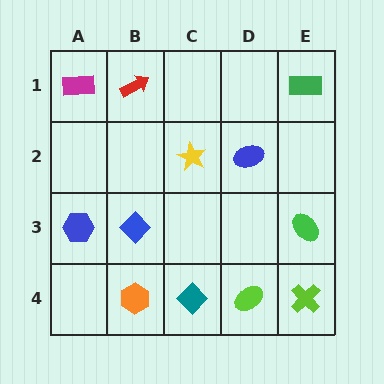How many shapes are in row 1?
3 shapes.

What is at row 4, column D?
A lime ellipse.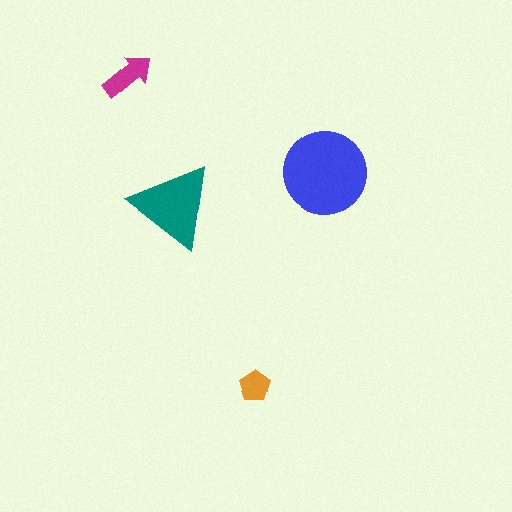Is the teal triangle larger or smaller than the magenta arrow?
Larger.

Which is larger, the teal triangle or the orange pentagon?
The teal triangle.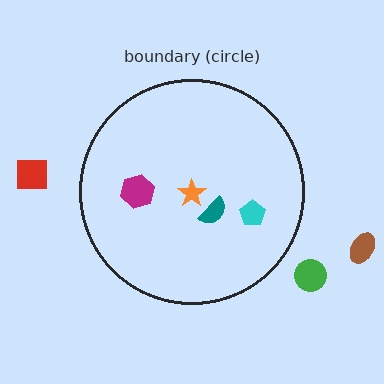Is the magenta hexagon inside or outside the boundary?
Inside.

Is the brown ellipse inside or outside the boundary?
Outside.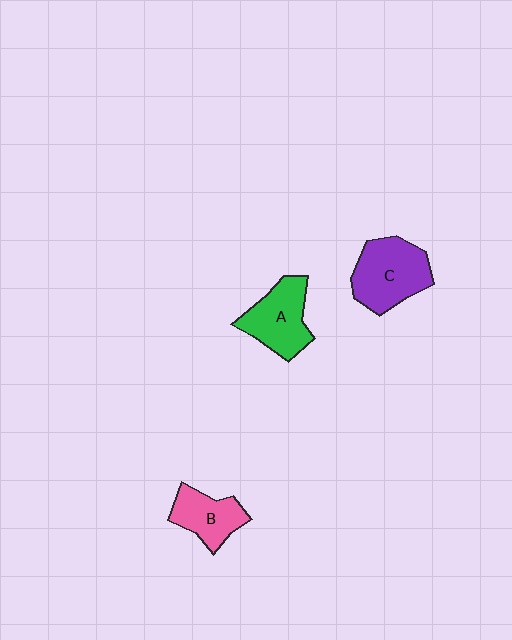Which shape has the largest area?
Shape C (purple).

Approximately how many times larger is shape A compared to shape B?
Approximately 1.3 times.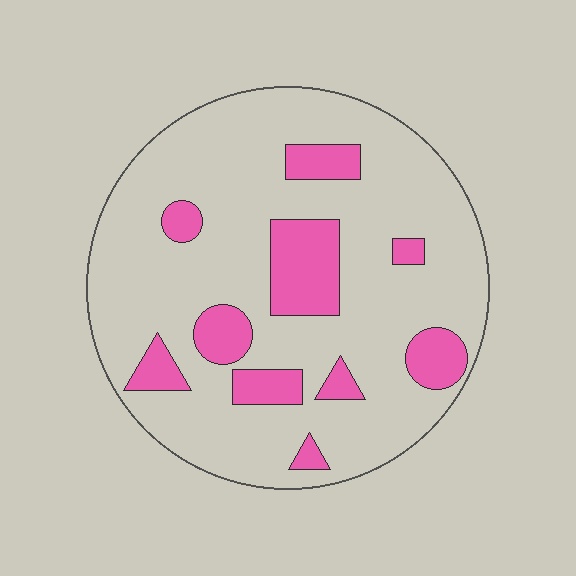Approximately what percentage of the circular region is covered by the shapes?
Approximately 20%.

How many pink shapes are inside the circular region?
10.